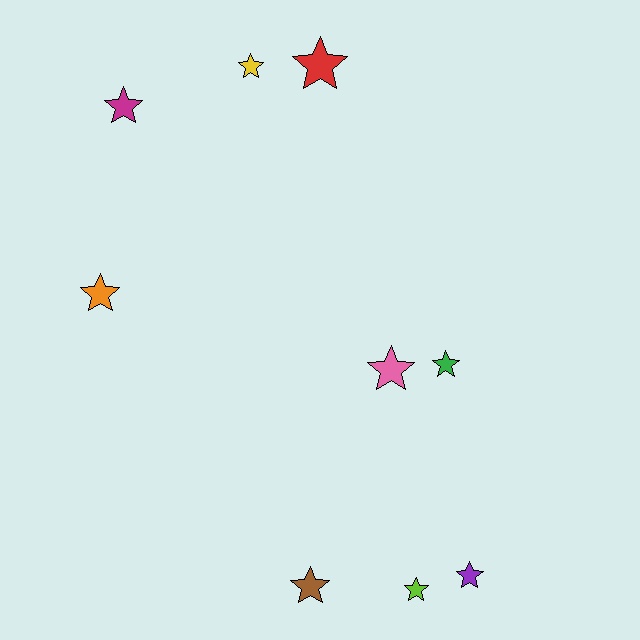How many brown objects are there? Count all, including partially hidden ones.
There is 1 brown object.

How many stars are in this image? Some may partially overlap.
There are 9 stars.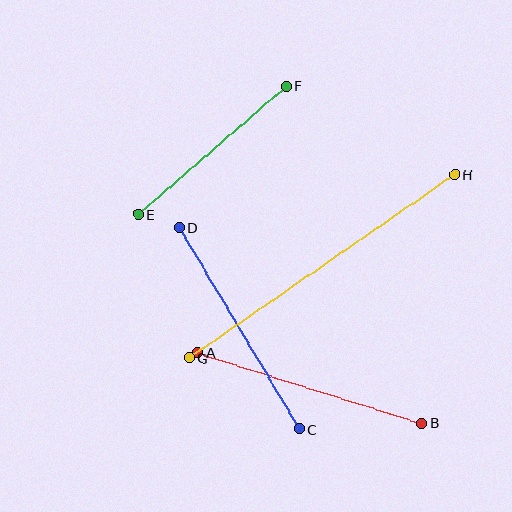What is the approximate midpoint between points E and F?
The midpoint is at approximately (212, 150) pixels.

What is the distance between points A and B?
The distance is approximately 235 pixels.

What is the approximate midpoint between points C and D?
The midpoint is at approximately (239, 328) pixels.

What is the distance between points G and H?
The distance is approximately 323 pixels.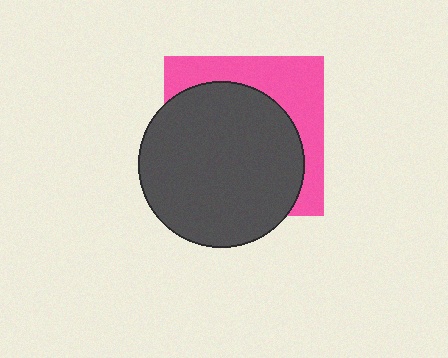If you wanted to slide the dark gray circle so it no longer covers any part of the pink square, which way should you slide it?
Slide it toward the lower-left — that is the most direct way to separate the two shapes.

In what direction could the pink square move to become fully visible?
The pink square could move toward the upper-right. That would shift it out from behind the dark gray circle entirely.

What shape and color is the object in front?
The object in front is a dark gray circle.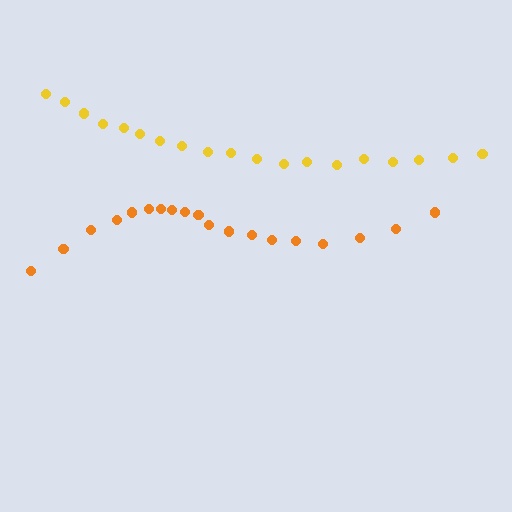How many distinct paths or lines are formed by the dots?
There are 2 distinct paths.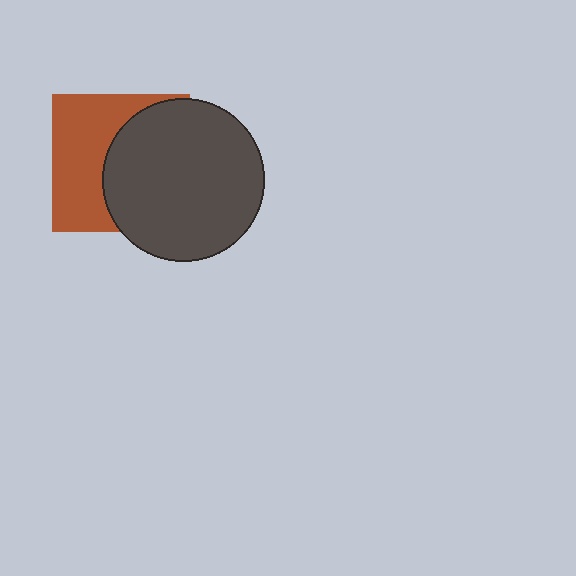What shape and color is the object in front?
The object in front is a dark gray circle.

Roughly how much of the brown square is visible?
About half of it is visible (roughly 48%).